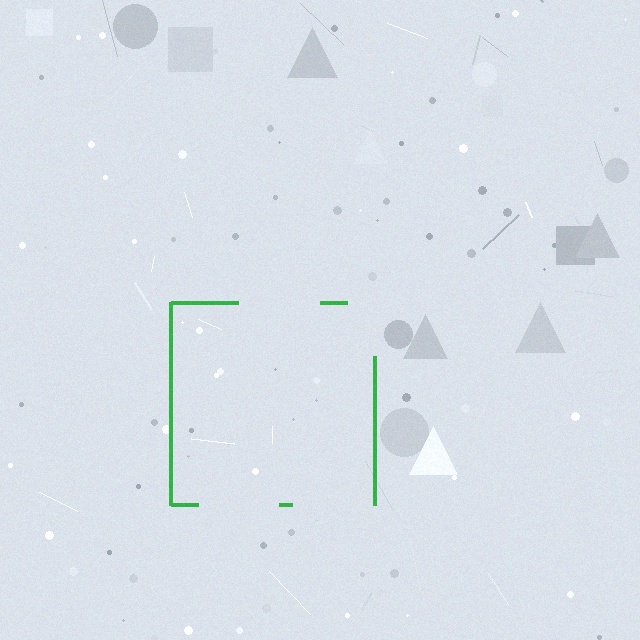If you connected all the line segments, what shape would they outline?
They would outline a square.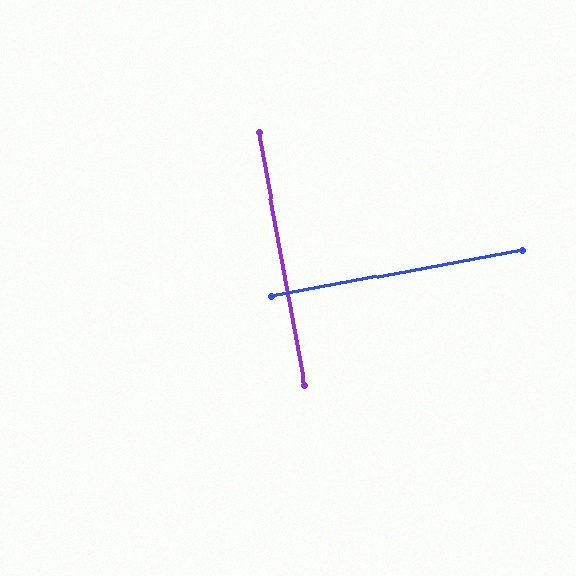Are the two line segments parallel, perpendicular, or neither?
Perpendicular — they meet at approximately 90°.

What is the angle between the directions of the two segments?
Approximately 90 degrees.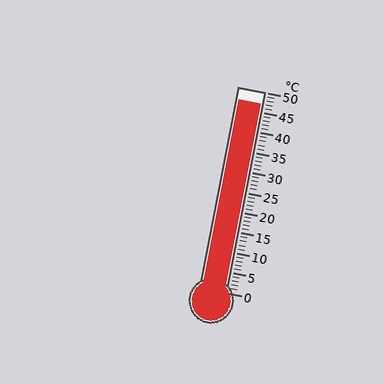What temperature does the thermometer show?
The thermometer shows approximately 47°C.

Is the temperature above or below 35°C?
The temperature is above 35°C.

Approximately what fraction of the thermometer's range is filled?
The thermometer is filled to approximately 95% of its range.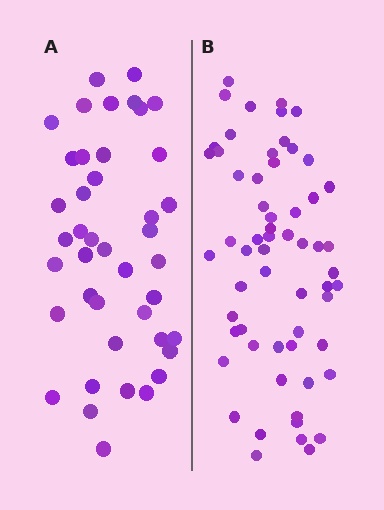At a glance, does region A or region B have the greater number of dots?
Region B (the right region) has more dots.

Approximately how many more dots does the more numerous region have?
Region B has approximately 20 more dots than region A.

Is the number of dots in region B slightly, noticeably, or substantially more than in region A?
Region B has noticeably more, but not dramatically so. The ratio is roughly 1.4 to 1.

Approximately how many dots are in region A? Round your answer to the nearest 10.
About 40 dots. (The exact count is 42, which rounds to 40.)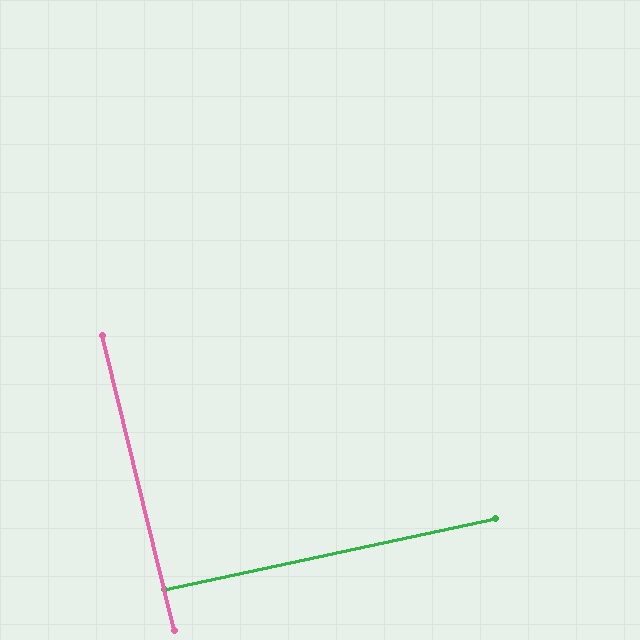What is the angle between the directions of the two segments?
Approximately 88 degrees.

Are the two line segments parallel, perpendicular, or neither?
Perpendicular — they meet at approximately 88°.